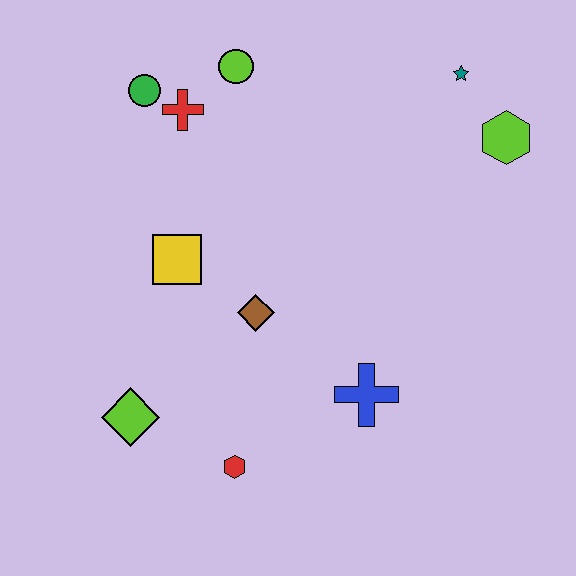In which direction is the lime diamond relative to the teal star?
The lime diamond is below the teal star.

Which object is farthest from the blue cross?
The green circle is farthest from the blue cross.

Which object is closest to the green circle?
The red cross is closest to the green circle.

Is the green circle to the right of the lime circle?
No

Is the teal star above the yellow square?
Yes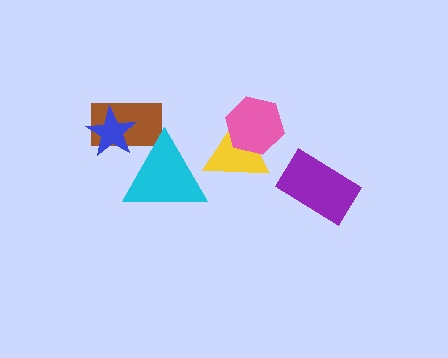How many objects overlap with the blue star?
1 object overlaps with the blue star.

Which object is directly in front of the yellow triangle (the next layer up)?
The pink hexagon is directly in front of the yellow triangle.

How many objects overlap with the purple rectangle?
0 objects overlap with the purple rectangle.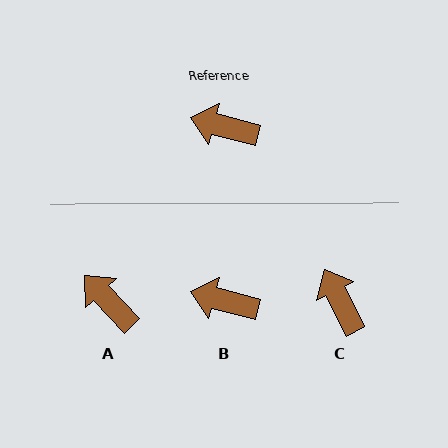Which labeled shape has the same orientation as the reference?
B.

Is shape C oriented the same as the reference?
No, it is off by about 49 degrees.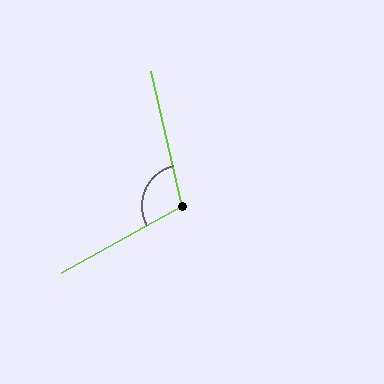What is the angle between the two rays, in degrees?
Approximately 106 degrees.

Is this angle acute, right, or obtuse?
It is obtuse.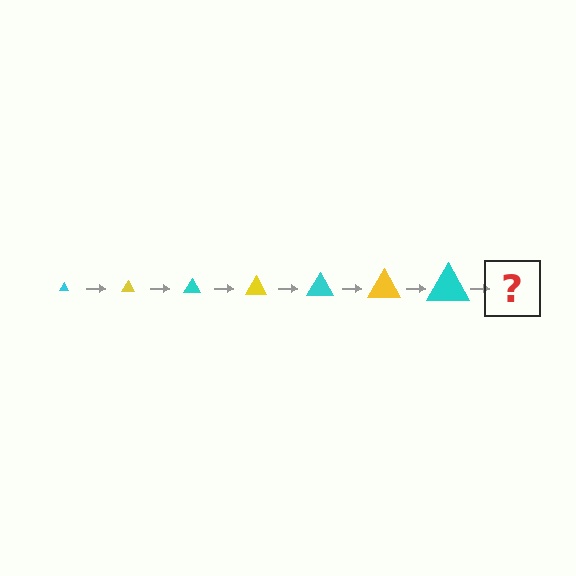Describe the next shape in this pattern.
It should be a yellow triangle, larger than the previous one.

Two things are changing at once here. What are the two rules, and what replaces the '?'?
The two rules are that the triangle grows larger each step and the color cycles through cyan and yellow. The '?' should be a yellow triangle, larger than the previous one.